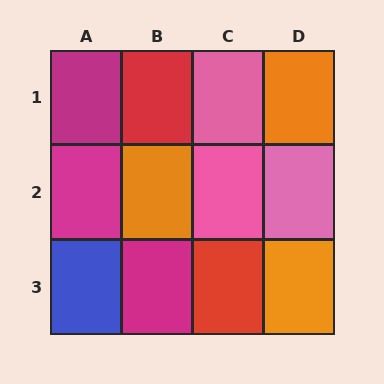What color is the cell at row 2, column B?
Orange.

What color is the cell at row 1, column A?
Magenta.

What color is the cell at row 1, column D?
Orange.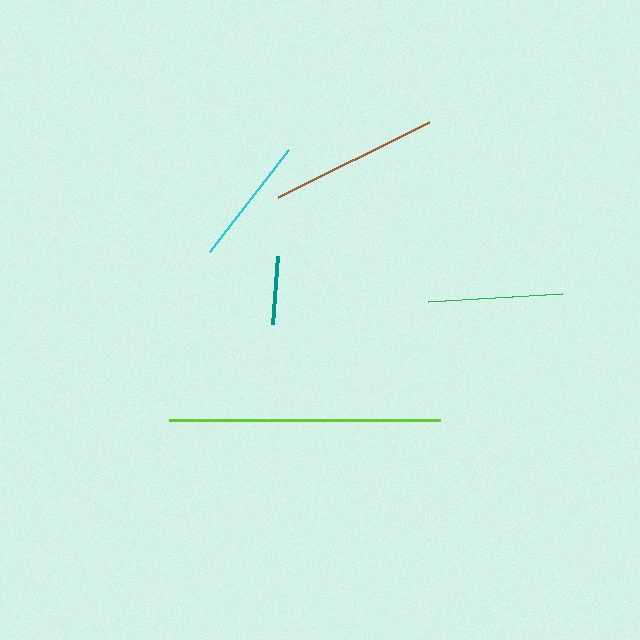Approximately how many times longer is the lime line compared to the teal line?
The lime line is approximately 4.0 times the length of the teal line.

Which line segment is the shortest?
The teal line is the shortest at approximately 68 pixels.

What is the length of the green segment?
The green segment is approximately 134 pixels long.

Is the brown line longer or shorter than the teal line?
The brown line is longer than the teal line.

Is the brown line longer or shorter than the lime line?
The lime line is longer than the brown line.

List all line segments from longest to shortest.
From longest to shortest: lime, brown, green, cyan, teal.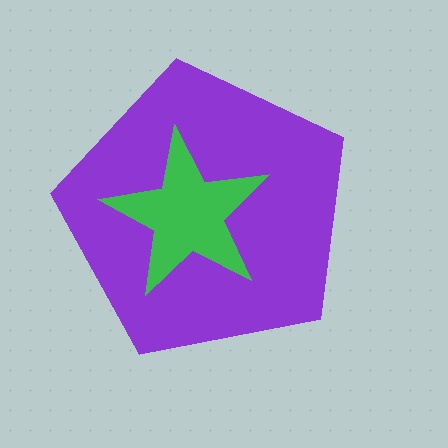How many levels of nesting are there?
2.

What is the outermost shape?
The purple pentagon.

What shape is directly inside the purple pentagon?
The green star.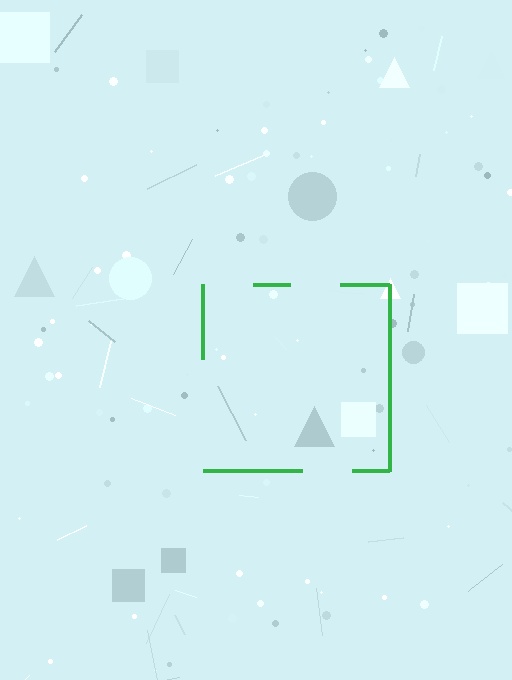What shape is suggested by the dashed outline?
The dashed outline suggests a square.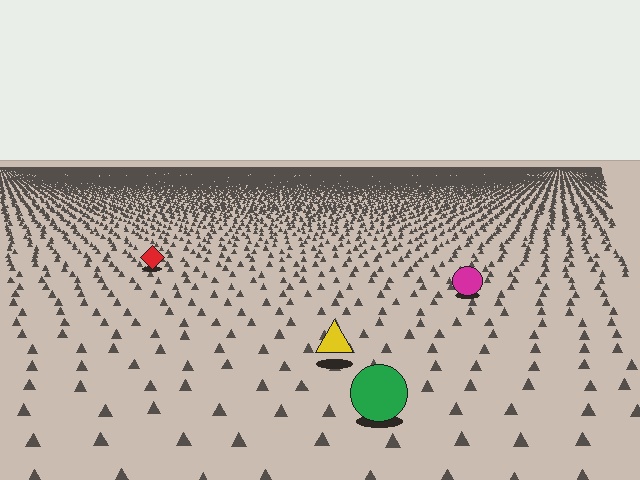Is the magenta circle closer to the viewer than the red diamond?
Yes. The magenta circle is closer — you can tell from the texture gradient: the ground texture is coarser near it.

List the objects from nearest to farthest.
From nearest to farthest: the green circle, the yellow triangle, the magenta circle, the red diamond.